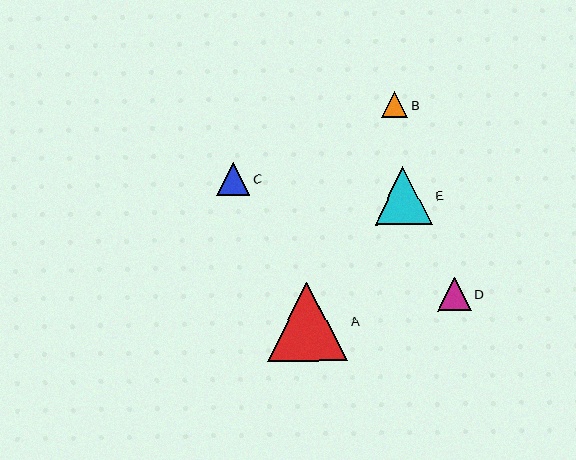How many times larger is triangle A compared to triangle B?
Triangle A is approximately 3.1 times the size of triangle B.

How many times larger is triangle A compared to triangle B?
Triangle A is approximately 3.1 times the size of triangle B.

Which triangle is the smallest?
Triangle B is the smallest with a size of approximately 26 pixels.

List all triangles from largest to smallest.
From largest to smallest: A, E, C, D, B.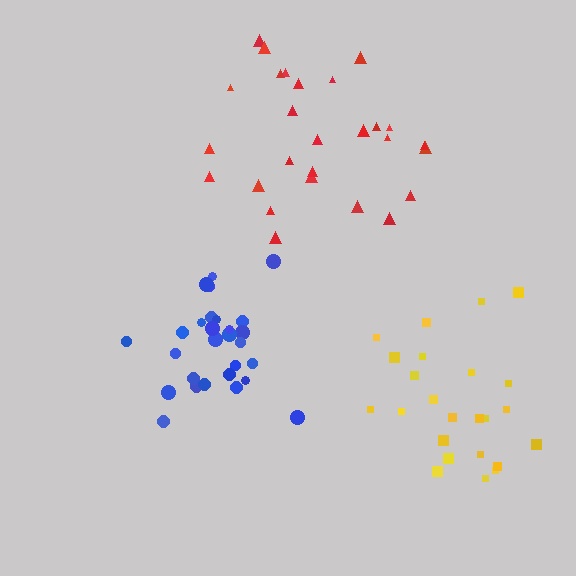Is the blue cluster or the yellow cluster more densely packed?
Blue.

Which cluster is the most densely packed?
Blue.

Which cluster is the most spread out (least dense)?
Red.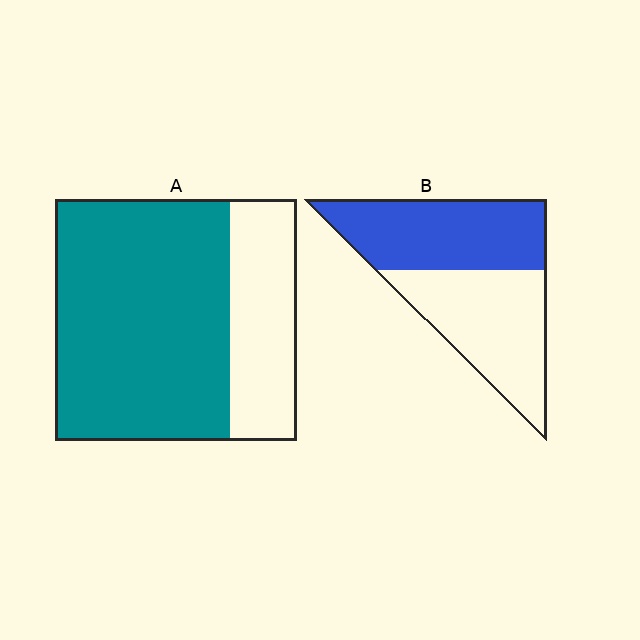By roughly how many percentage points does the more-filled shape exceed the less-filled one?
By roughly 20 percentage points (A over B).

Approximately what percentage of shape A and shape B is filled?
A is approximately 70% and B is approximately 50%.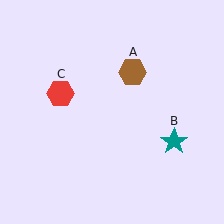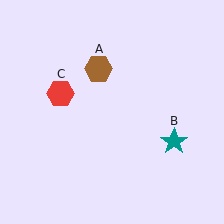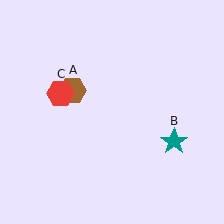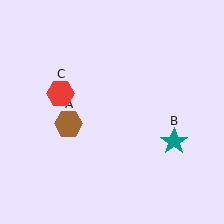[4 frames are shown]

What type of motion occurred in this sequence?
The brown hexagon (object A) rotated counterclockwise around the center of the scene.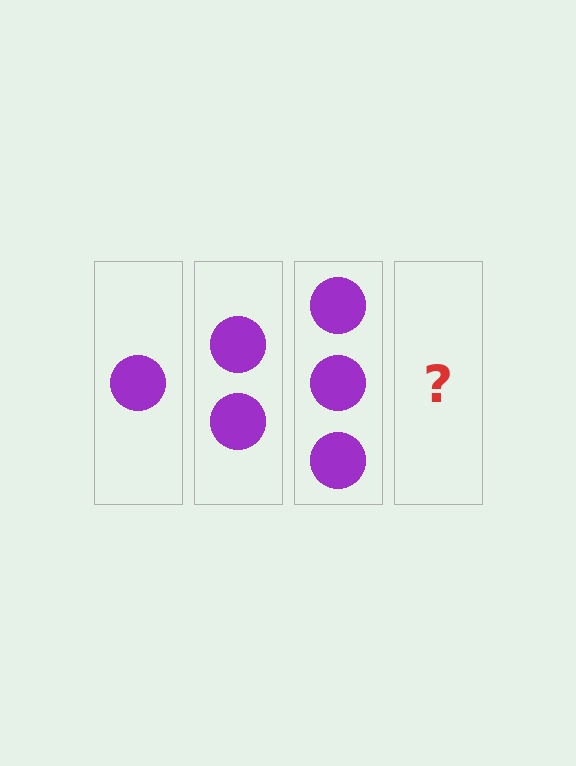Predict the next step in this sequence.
The next step is 4 circles.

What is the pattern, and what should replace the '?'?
The pattern is that each step adds one more circle. The '?' should be 4 circles.